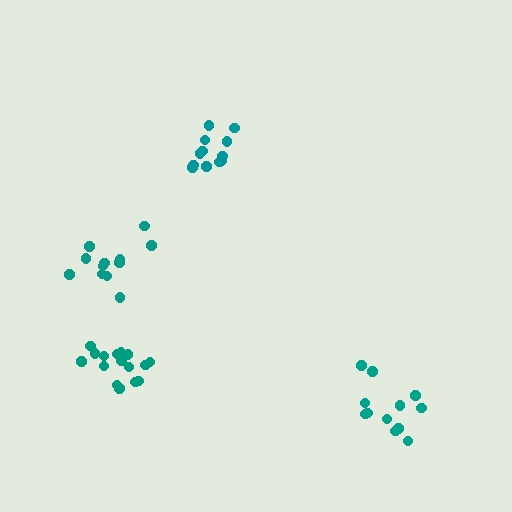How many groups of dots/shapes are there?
There are 4 groups.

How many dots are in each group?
Group 1: 16 dots, Group 2: 12 dots, Group 3: 13 dots, Group 4: 12 dots (53 total).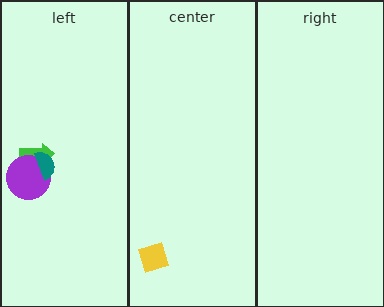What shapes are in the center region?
The yellow diamond.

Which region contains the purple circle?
The left region.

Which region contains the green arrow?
The left region.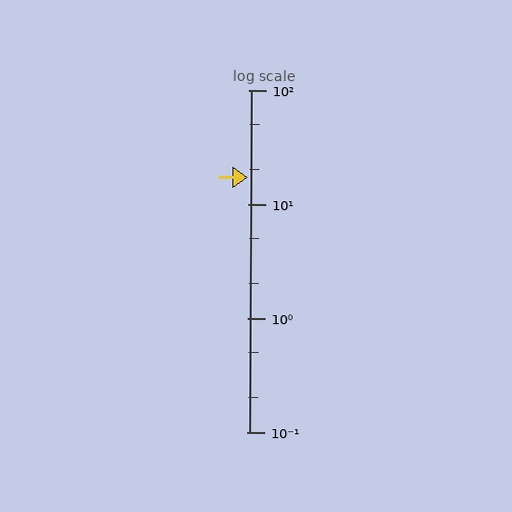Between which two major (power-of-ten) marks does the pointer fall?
The pointer is between 10 and 100.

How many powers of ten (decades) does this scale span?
The scale spans 3 decades, from 0.1 to 100.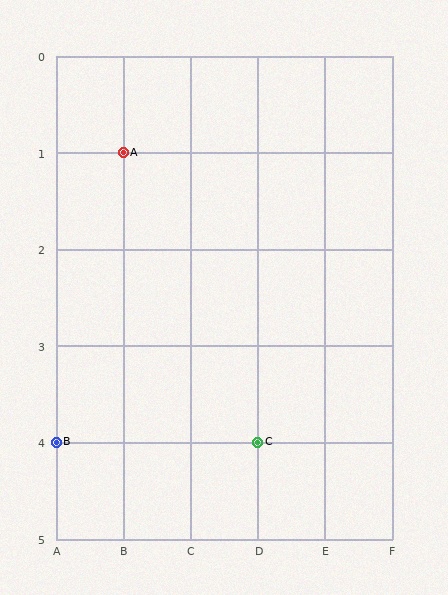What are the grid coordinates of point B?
Point B is at grid coordinates (A, 4).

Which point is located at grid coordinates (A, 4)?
Point B is at (A, 4).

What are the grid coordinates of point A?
Point A is at grid coordinates (B, 1).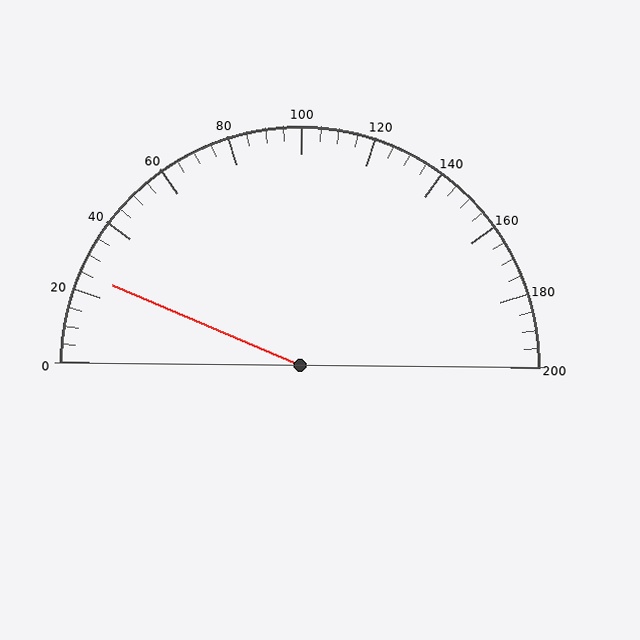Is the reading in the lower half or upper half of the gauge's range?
The reading is in the lower half of the range (0 to 200).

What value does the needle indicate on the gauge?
The needle indicates approximately 25.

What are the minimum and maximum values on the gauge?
The gauge ranges from 0 to 200.